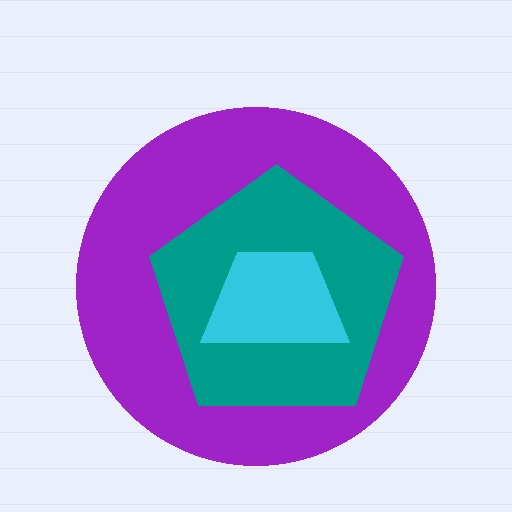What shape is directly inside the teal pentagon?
The cyan trapezoid.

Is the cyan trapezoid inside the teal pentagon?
Yes.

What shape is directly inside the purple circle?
The teal pentagon.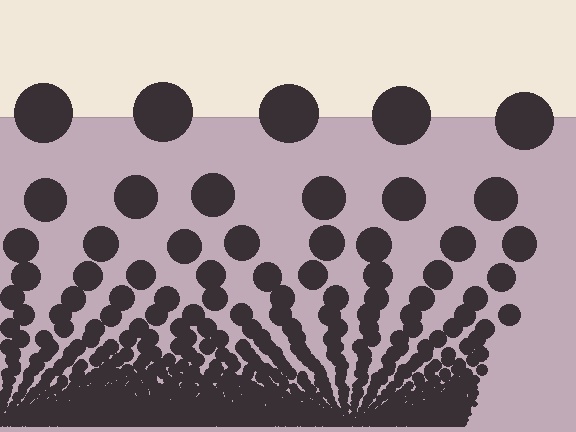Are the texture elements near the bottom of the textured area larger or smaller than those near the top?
Smaller. The gradient is inverted — elements near the bottom are smaller and denser.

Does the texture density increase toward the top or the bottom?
Density increases toward the bottom.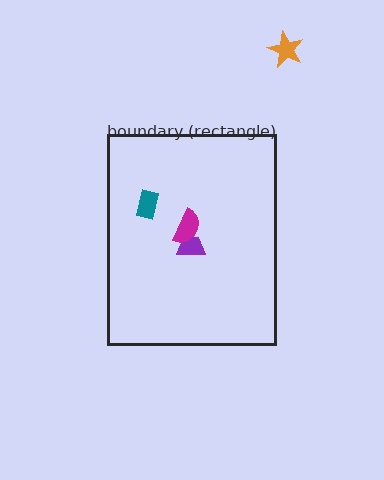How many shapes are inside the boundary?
3 inside, 1 outside.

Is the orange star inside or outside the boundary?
Outside.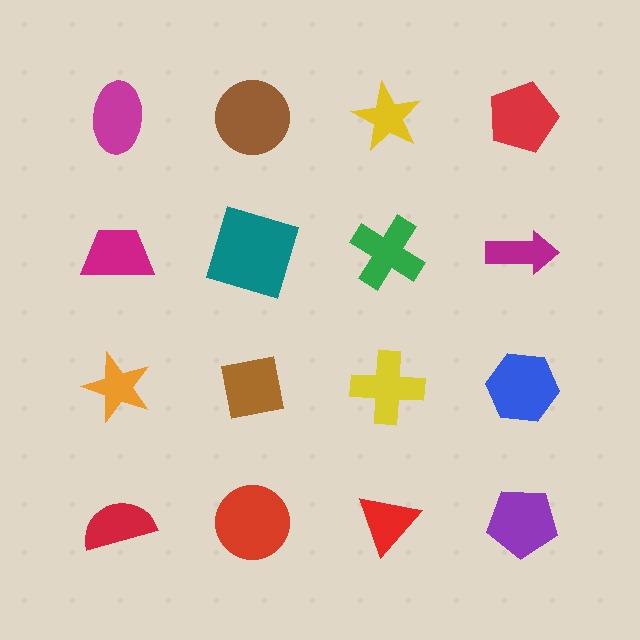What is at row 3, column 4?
A blue hexagon.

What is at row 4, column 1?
A red semicircle.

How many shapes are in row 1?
4 shapes.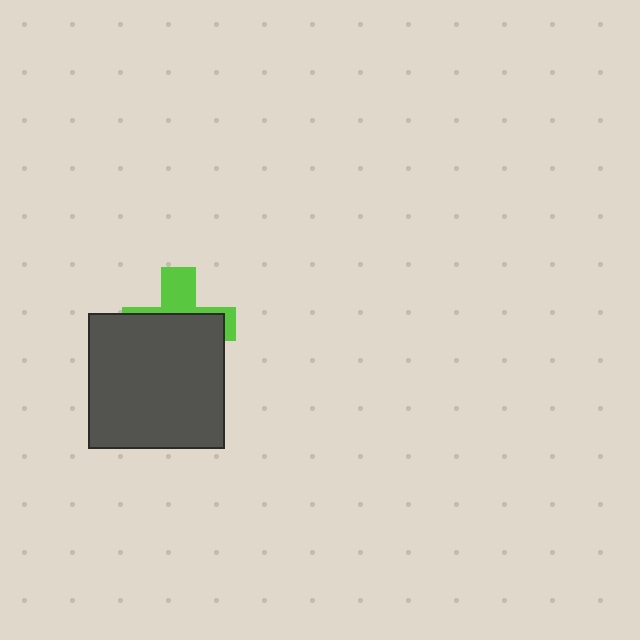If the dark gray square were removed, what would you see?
You would see the complete lime cross.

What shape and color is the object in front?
The object in front is a dark gray square.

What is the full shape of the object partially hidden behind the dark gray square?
The partially hidden object is a lime cross.